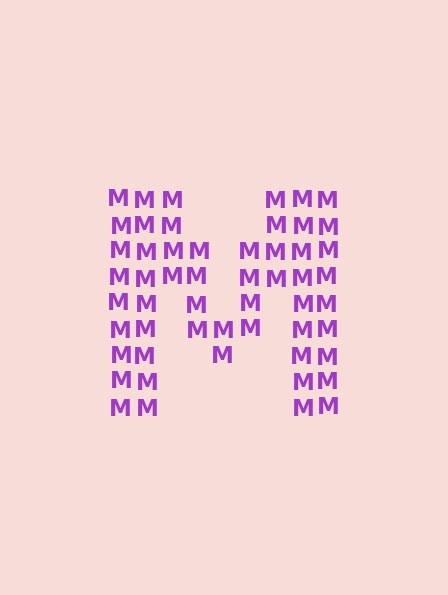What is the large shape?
The large shape is the letter M.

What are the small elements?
The small elements are letter M's.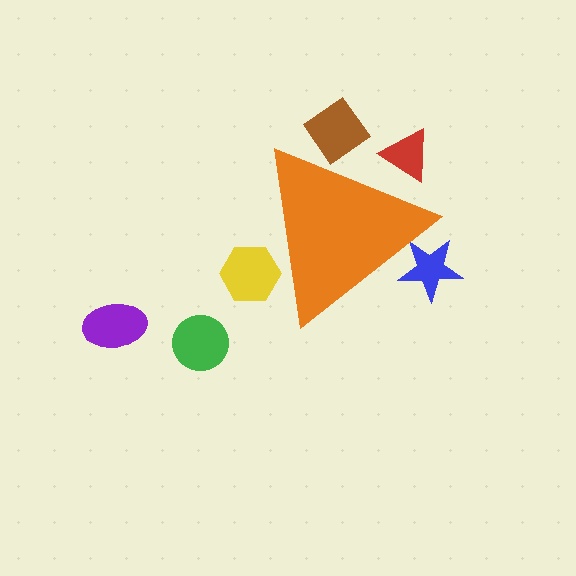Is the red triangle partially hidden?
Yes, the red triangle is partially hidden behind the orange triangle.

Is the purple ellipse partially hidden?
No, the purple ellipse is fully visible.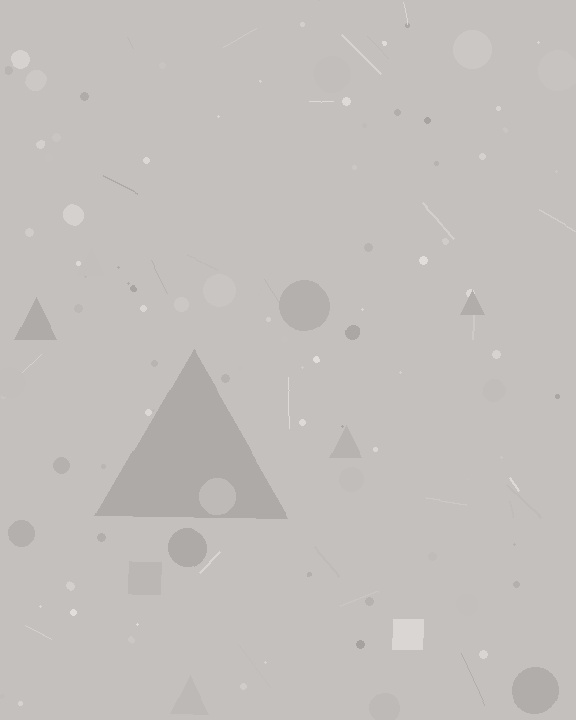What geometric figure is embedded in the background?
A triangle is embedded in the background.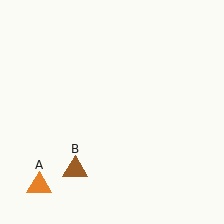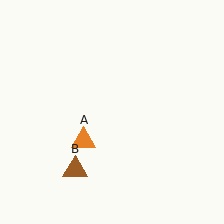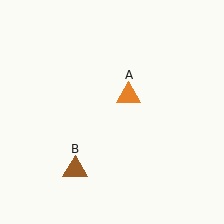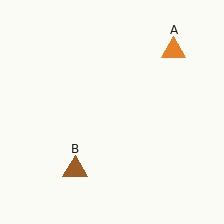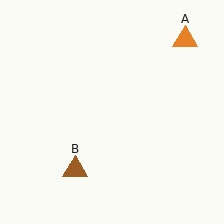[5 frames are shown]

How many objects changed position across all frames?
1 object changed position: orange triangle (object A).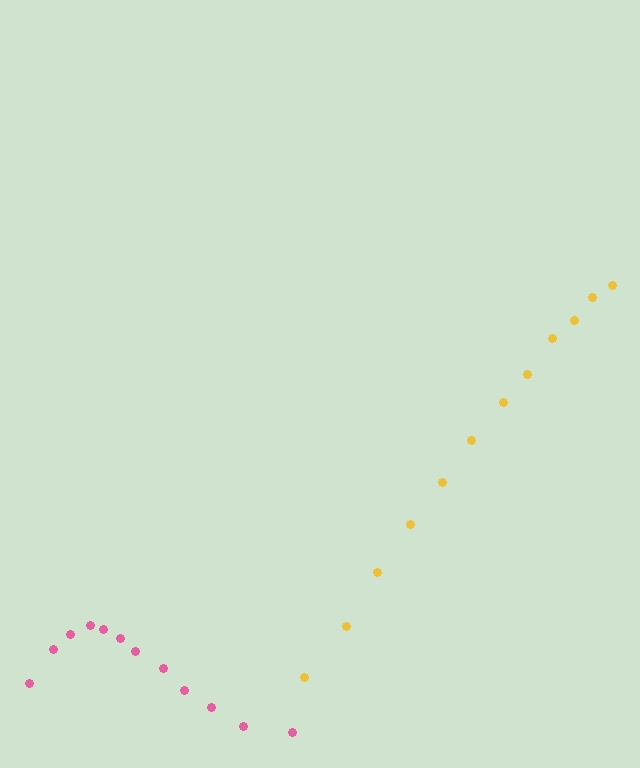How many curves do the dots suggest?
There are 2 distinct paths.